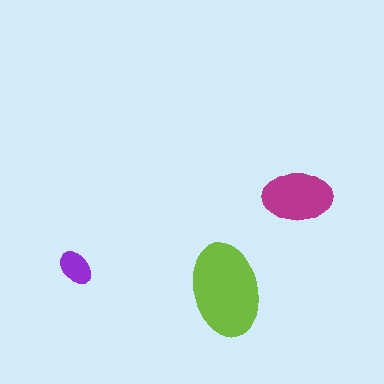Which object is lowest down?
The lime ellipse is bottommost.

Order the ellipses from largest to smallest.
the lime one, the magenta one, the purple one.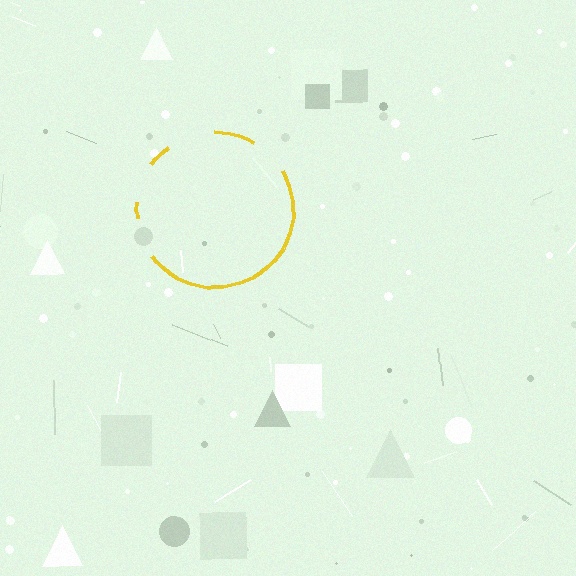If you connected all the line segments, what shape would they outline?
They would outline a circle.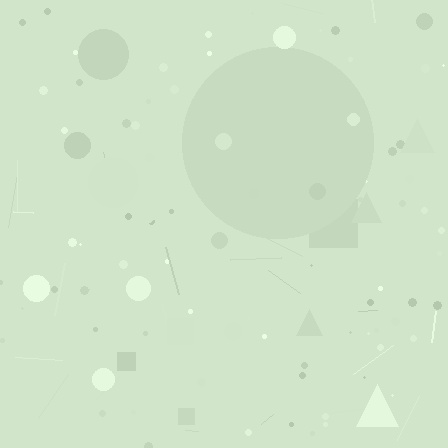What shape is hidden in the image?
A circle is hidden in the image.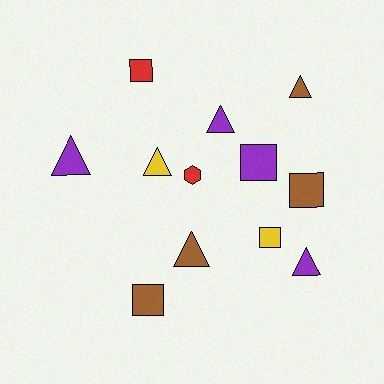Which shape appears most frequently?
Triangle, with 6 objects.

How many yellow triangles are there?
There is 1 yellow triangle.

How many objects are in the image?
There are 12 objects.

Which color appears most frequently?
Purple, with 4 objects.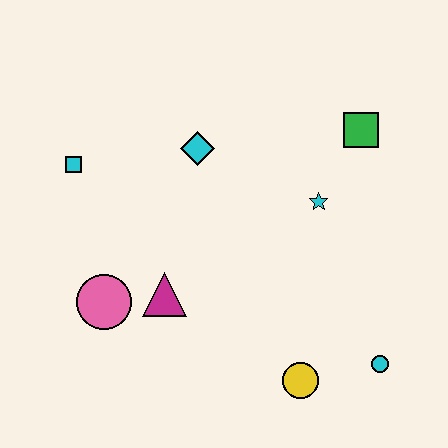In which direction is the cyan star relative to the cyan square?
The cyan star is to the right of the cyan square.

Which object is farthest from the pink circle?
The green square is farthest from the pink circle.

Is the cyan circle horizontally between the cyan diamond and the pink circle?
No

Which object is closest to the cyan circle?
The yellow circle is closest to the cyan circle.